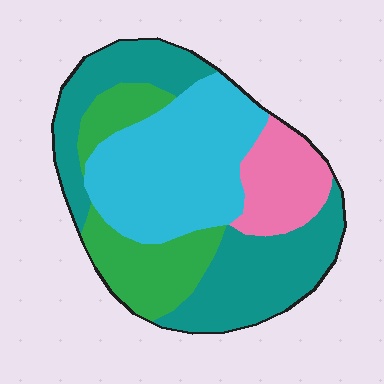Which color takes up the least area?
Pink, at roughly 15%.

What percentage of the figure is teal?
Teal takes up about one third (1/3) of the figure.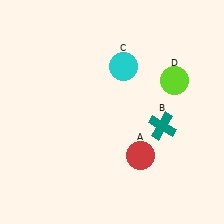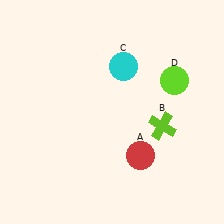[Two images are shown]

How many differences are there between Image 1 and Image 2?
There is 1 difference between the two images.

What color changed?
The cross (B) changed from teal in Image 1 to lime in Image 2.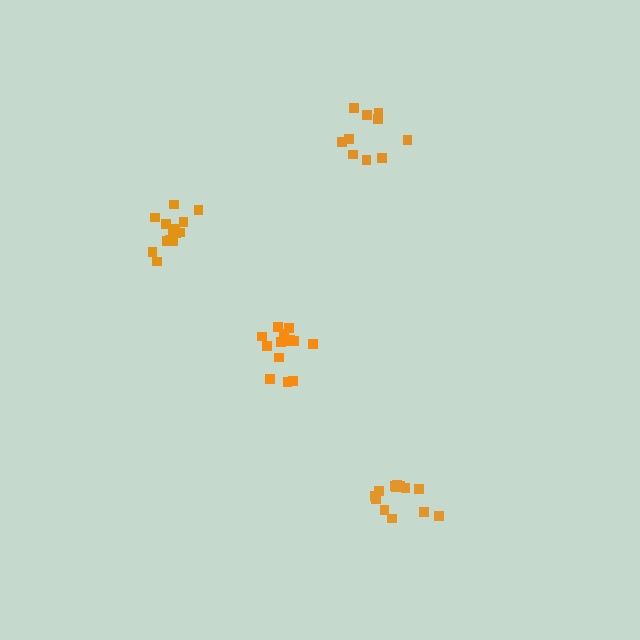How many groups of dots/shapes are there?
There are 4 groups.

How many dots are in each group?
Group 1: 14 dots, Group 2: 14 dots, Group 3: 14 dots, Group 4: 10 dots (52 total).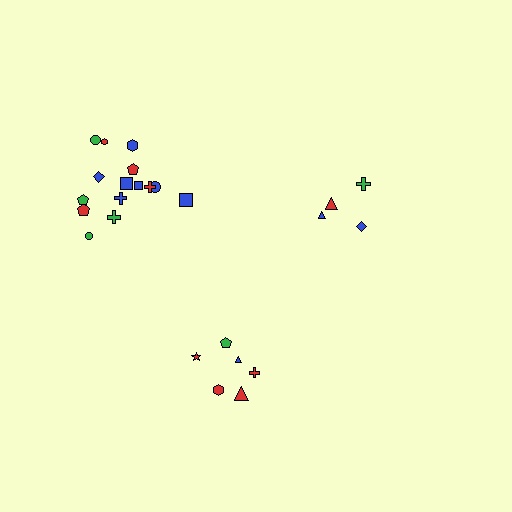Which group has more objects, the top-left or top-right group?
The top-left group.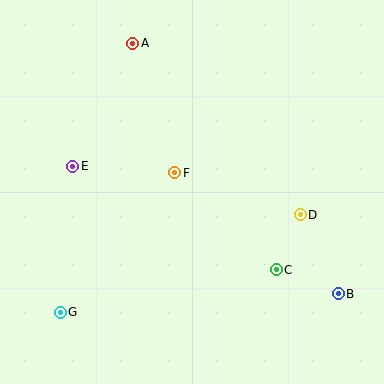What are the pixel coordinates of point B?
Point B is at (338, 294).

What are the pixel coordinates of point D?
Point D is at (300, 215).